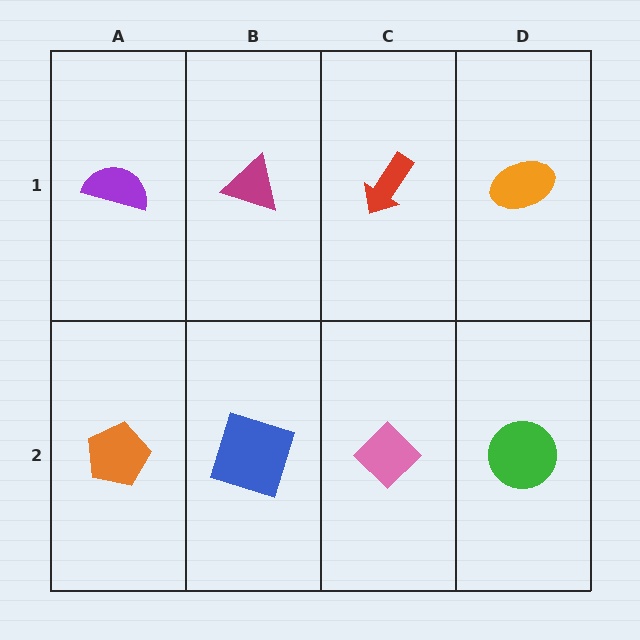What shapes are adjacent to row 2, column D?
An orange ellipse (row 1, column D), a pink diamond (row 2, column C).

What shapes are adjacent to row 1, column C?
A pink diamond (row 2, column C), a magenta triangle (row 1, column B), an orange ellipse (row 1, column D).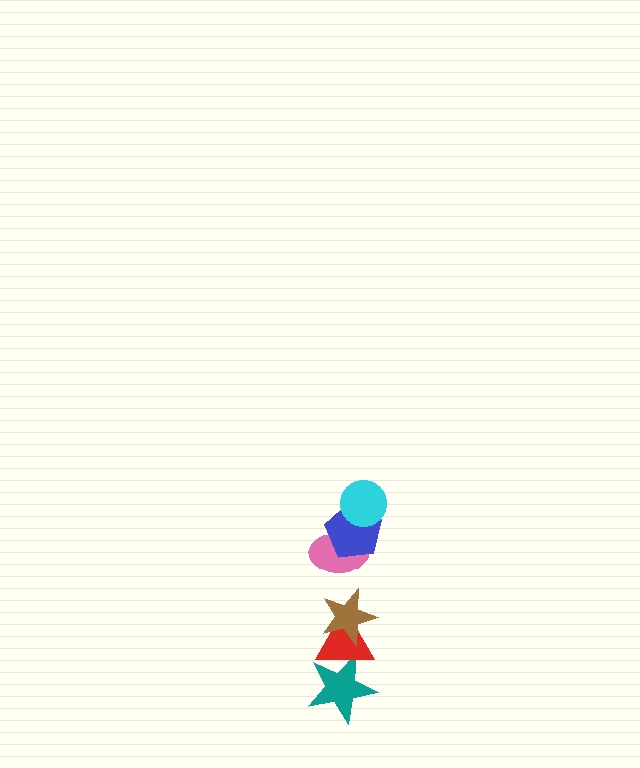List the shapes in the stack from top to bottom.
From top to bottom: the cyan circle, the blue pentagon, the pink ellipse, the brown star, the red triangle, the teal star.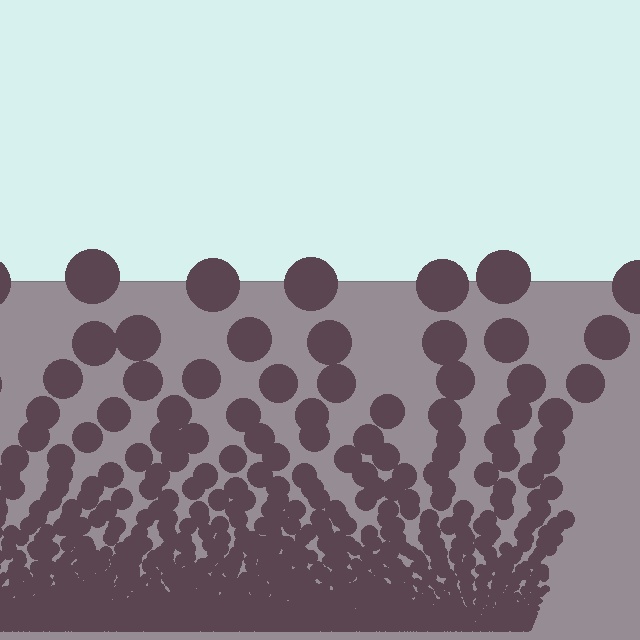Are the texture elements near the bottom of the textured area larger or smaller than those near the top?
Smaller. The gradient is inverted — elements near the bottom are smaller and denser.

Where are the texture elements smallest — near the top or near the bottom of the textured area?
Near the bottom.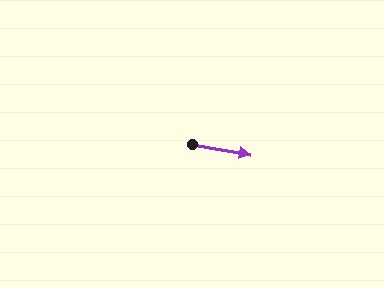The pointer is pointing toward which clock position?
Roughly 3 o'clock.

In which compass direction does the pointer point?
East.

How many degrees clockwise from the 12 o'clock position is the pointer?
Approximately 100 degrees.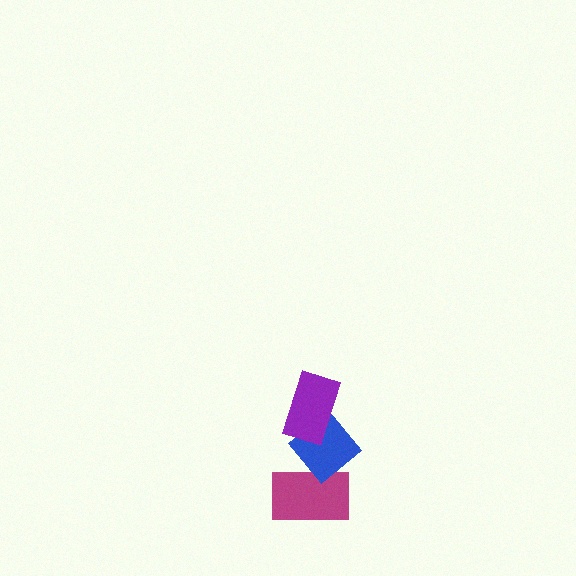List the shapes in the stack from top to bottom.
From top to bottom: the purple rectangle, the blue diamond, the magenta rectangle.